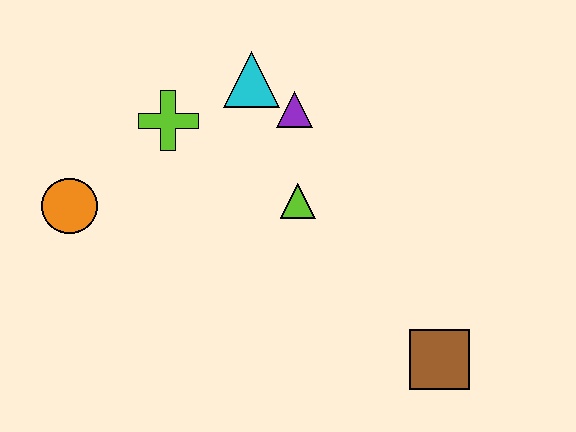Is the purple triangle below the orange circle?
No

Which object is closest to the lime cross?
The cyan triangle is closest to the lime cross.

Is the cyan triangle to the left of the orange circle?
No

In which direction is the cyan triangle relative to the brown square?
The cyan triangle is above the brown square.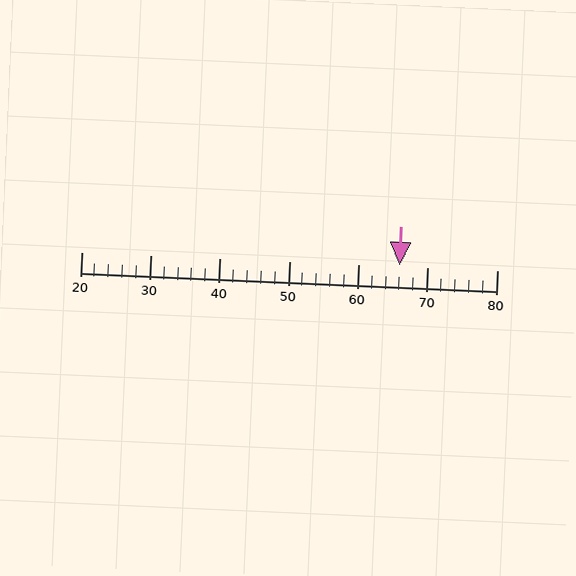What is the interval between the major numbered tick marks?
The major tick marks are spaced 10 units apart.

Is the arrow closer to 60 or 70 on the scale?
The arrow is closer to 70.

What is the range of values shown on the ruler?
The ruler shows values from 20 to 80.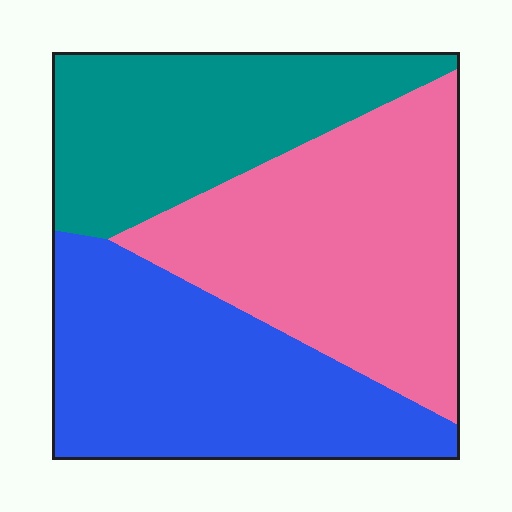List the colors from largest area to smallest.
From largest to smallest: pink, blue, teal.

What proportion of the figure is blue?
Blue covers roughly 35% of the figure.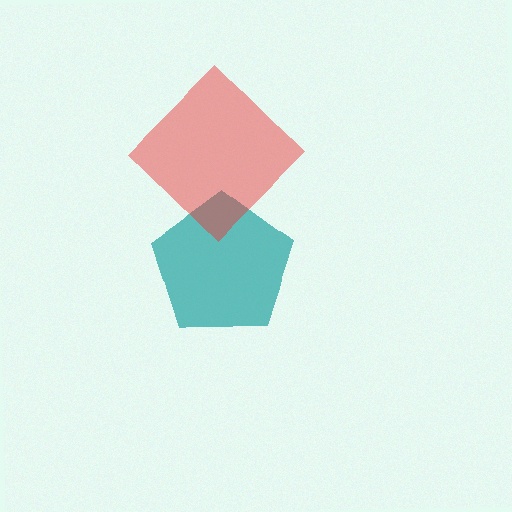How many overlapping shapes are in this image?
There are 2 overlapping shapes in the image.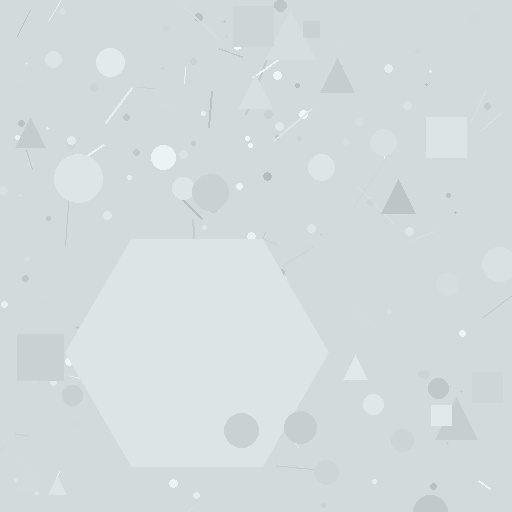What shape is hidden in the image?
A hexagon is hidden in the image.